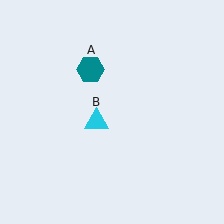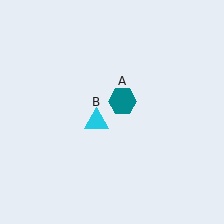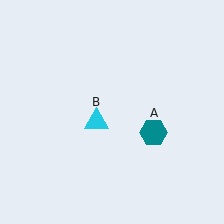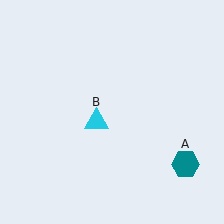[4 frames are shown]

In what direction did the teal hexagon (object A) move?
The teal hexagon (object A) moved down and to the right.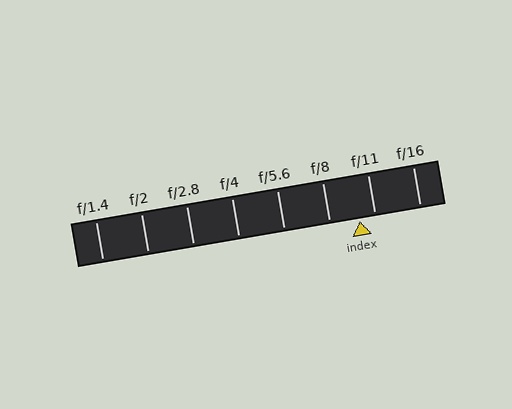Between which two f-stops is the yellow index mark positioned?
The index mark is between f/8 and f/11.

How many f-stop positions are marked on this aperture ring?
There are 8 f-stop positions marked.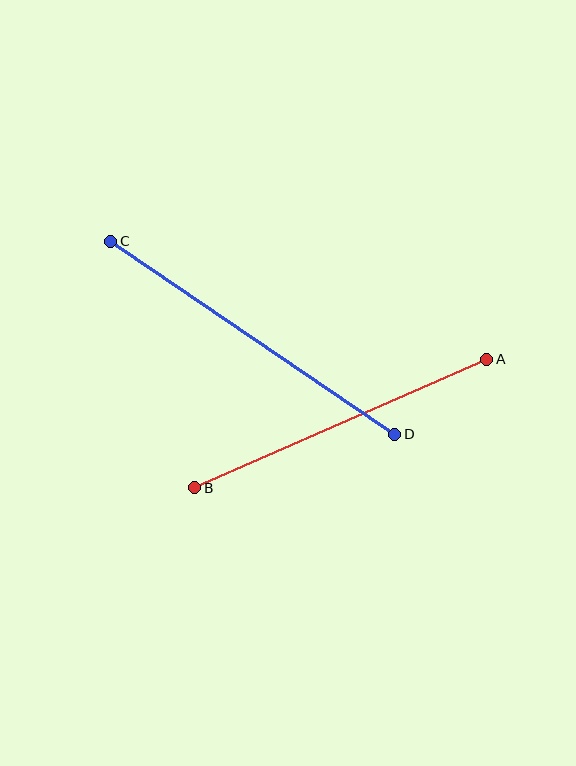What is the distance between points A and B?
The distance is approximately 319 pixels.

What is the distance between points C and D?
The distance is approximately 343 pixels.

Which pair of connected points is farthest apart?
Points C and D are farthest apart.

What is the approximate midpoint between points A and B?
The midpoint is at approximately (341, 424) pixels.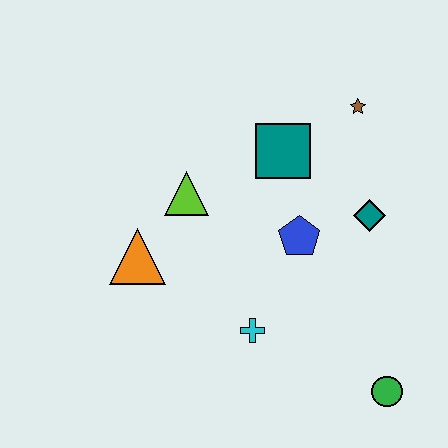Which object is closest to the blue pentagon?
The teal diamond is closest to the blue pentagon.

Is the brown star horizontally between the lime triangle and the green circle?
Yes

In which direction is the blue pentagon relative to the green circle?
The blue pentagon is above the green circle.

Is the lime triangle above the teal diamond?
Yes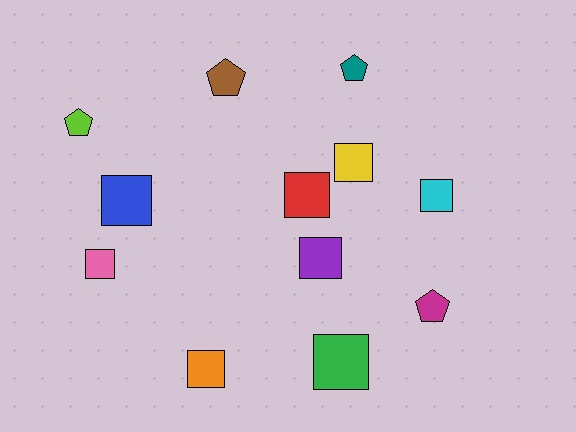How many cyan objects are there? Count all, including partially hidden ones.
There is 1 cyan object.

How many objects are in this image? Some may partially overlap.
There are 12 objects.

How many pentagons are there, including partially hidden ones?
There are 4 pentagons.